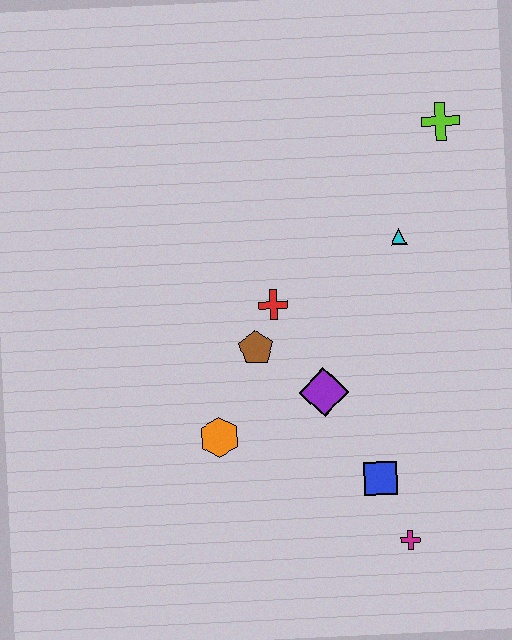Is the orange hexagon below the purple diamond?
Yes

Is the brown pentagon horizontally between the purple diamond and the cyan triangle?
No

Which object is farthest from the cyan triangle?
The magenta cross is farthest from the cyan triangle.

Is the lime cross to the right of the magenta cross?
Yes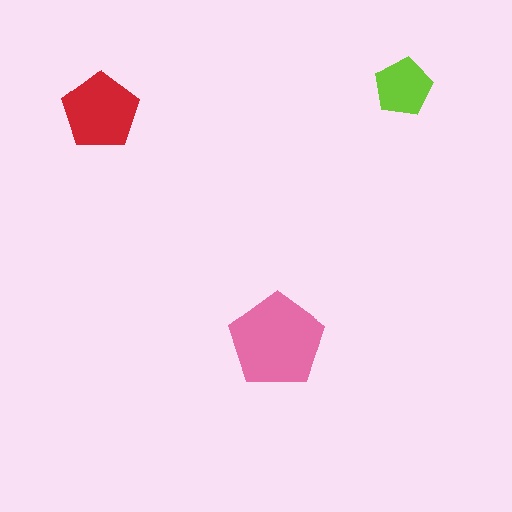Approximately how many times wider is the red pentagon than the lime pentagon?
About 1.5 times wider.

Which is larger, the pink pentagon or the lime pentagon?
The pink one.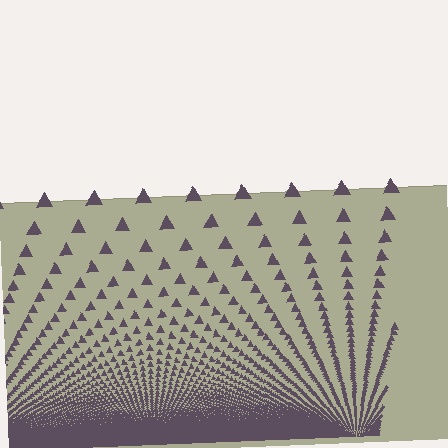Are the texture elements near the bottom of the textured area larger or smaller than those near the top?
Smaller. The gradient is inverted — elements near the bottom are smaller and denser.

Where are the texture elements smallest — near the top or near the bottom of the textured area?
Near the bottom.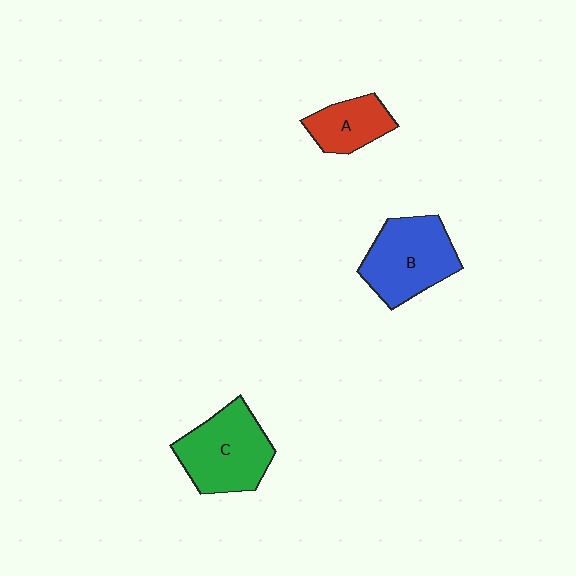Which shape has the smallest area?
Shape A (red).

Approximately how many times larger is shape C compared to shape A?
Approximately 1.7 times.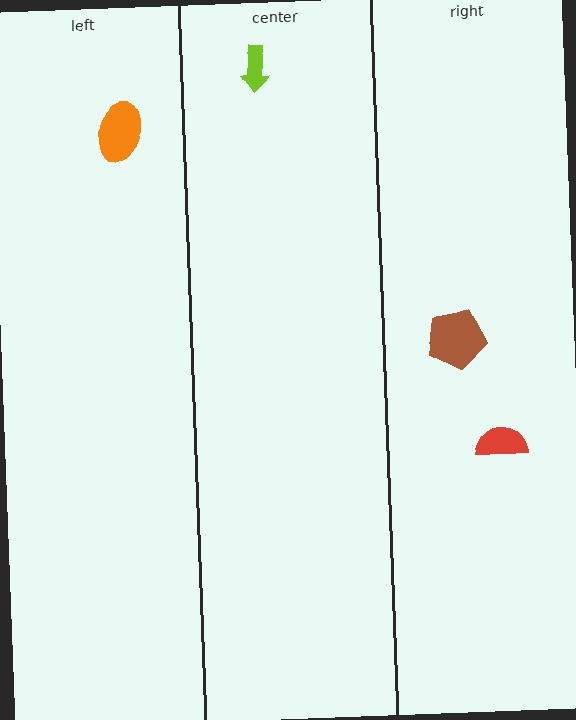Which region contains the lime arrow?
The center region.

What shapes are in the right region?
The brown pentagon, the red semicircle.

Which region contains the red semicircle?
The right region.